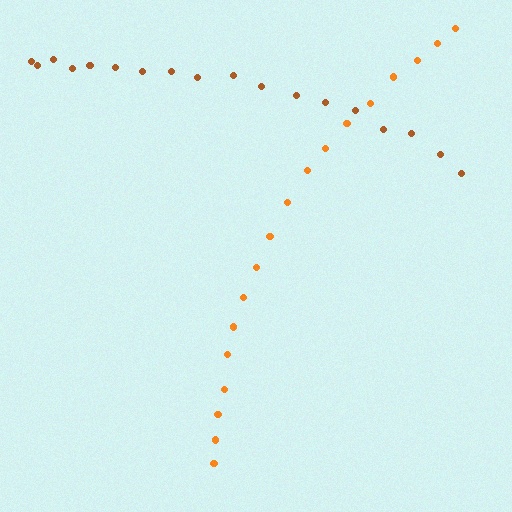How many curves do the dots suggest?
There are 2 distinct paths.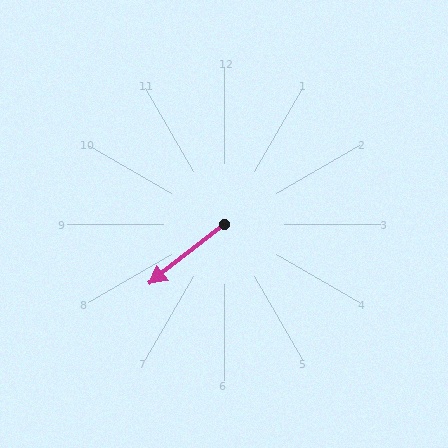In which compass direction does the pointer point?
Southwest.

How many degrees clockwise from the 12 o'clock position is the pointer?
Approximately 232 degrees.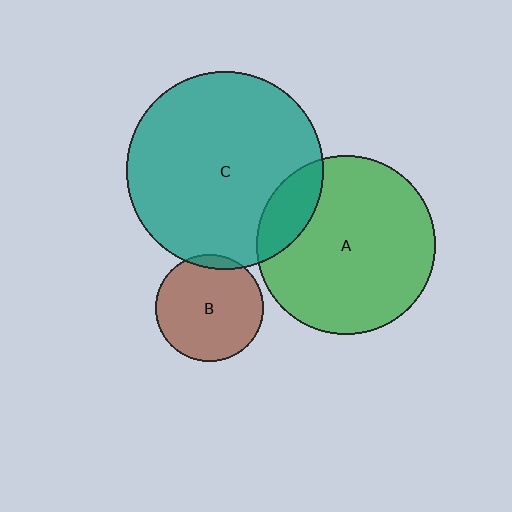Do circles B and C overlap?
Yes.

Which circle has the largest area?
Circle C (teal).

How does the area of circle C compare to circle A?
Approximately 1.2 times.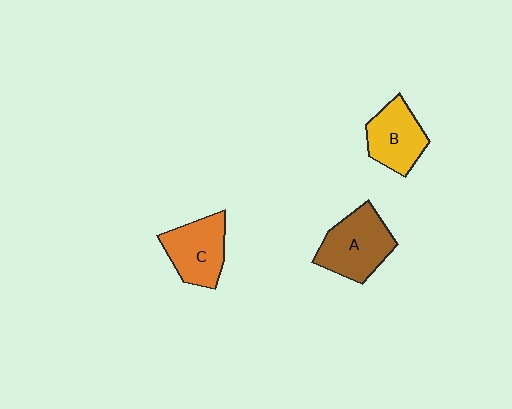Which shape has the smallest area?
Shape B (yellow).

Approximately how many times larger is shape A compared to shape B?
Approximately 1.2 times.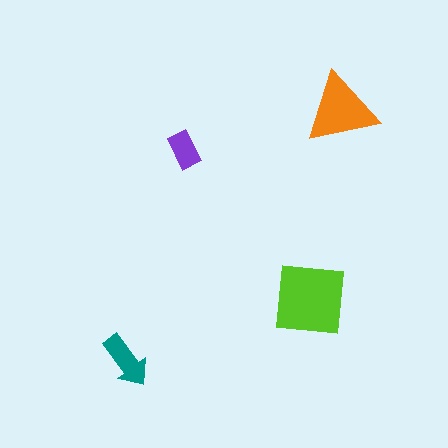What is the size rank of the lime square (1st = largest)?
1st.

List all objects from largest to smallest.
The lime square, the orange triangle, the teal arrow, the purple rectangle.